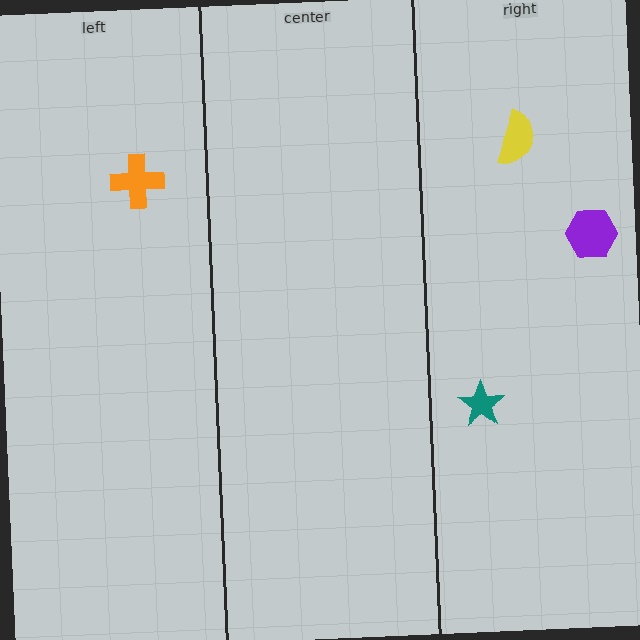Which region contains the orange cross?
The left region.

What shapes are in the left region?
The orange cross.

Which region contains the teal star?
The right region.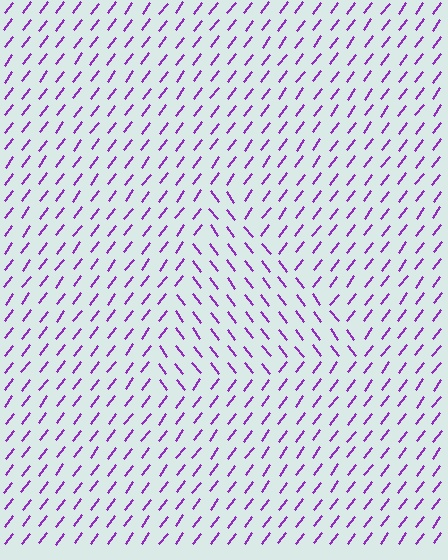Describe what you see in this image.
The image is filled with small purple line segments. A triangle region in the image has lines oriented differently from the surrounding lines, creating a visible texture boundary.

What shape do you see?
I see a triangle.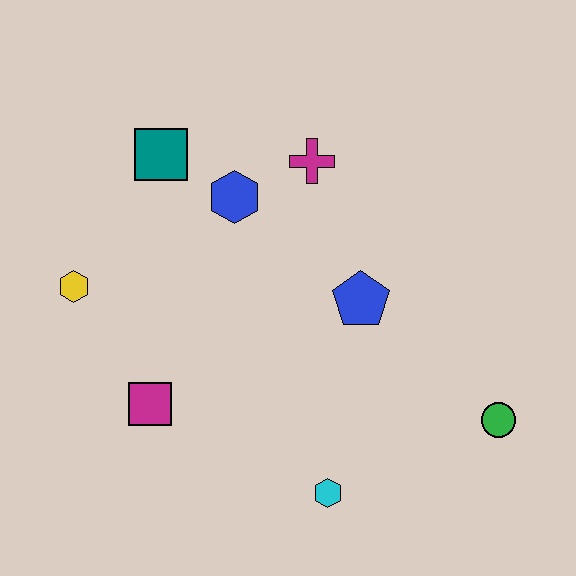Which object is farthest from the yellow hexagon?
The green circle is farthest from the yellow hexagon.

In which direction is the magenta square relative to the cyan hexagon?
The magenta square is to the left of the cyan hexagon.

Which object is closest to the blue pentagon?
The magenta cross is closest to the blue pentagon.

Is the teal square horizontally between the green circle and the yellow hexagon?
Yes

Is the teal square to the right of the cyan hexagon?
No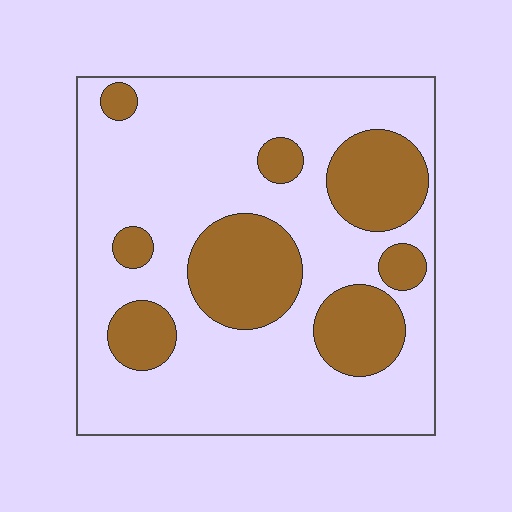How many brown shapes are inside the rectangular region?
8.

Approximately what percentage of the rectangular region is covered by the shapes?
Approximately 30%.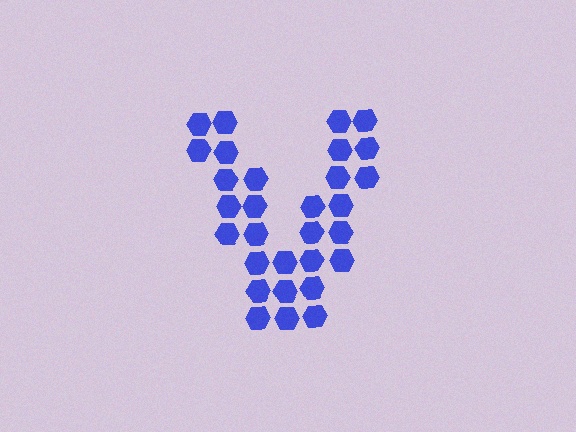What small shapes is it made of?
It is made of small hexagons.